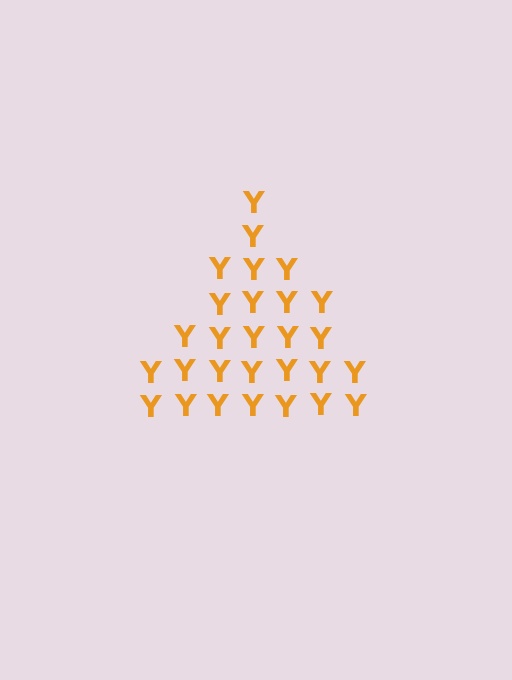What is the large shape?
The large shape is a triangle.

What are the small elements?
The small elements are letter Y's.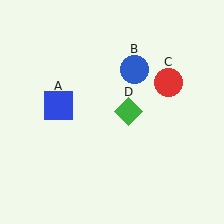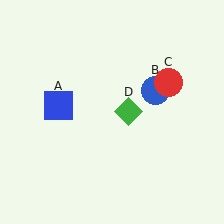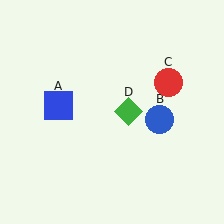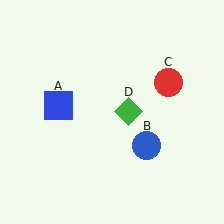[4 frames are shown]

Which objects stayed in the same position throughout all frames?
Blue square (object A) and red circle (object C) and green diamond (object D) remained stationary.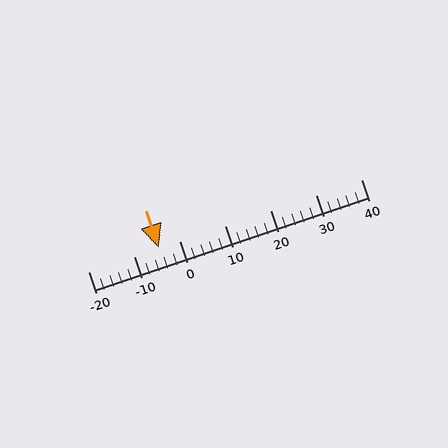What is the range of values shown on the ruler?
The ruler shows values from -20 to 40.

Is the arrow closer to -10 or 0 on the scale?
The arrow is closer to 0.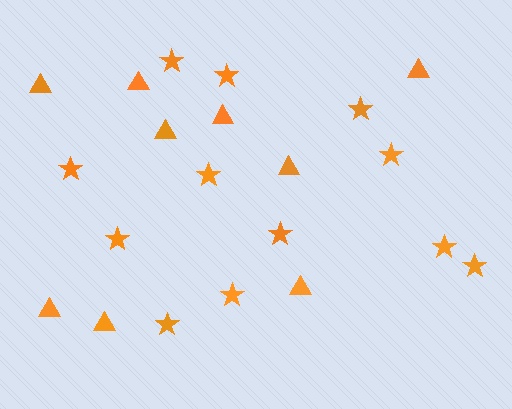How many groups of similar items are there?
There are 2 groups: one group of triangles (9) and one group of stars (12).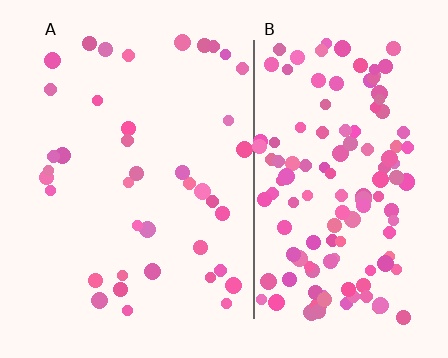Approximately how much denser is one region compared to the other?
Approximately 3.4× — region B over region A.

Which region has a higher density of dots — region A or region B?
B (the right).